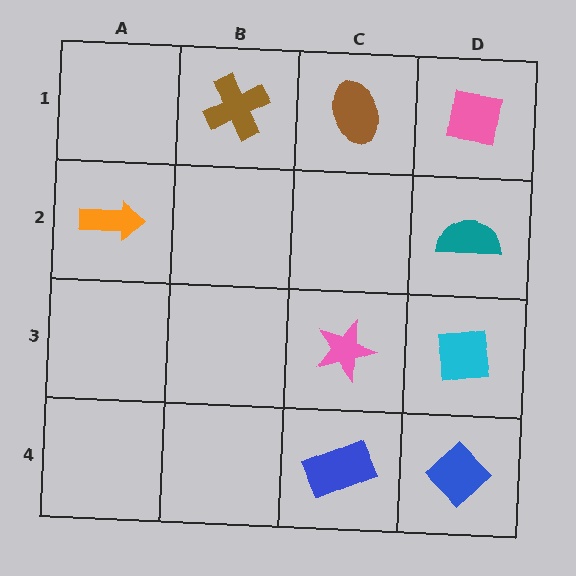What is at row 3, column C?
A pink star.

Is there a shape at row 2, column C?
No, that cell is empty.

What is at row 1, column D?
A pink square.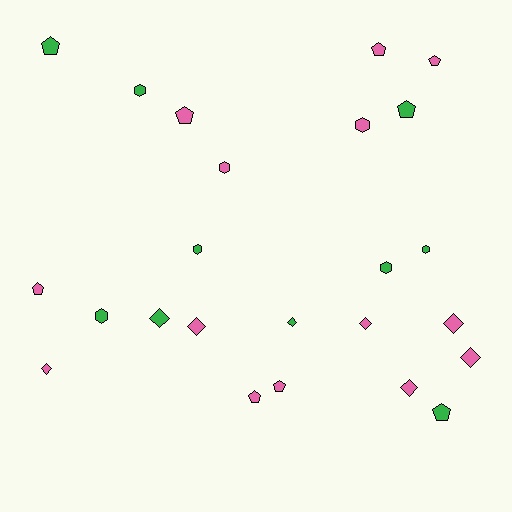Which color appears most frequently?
Pink, with 14 objects.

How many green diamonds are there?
There are 2 green diamonds.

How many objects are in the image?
There are 24 objects.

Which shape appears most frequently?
Pentagon, with 9 objects.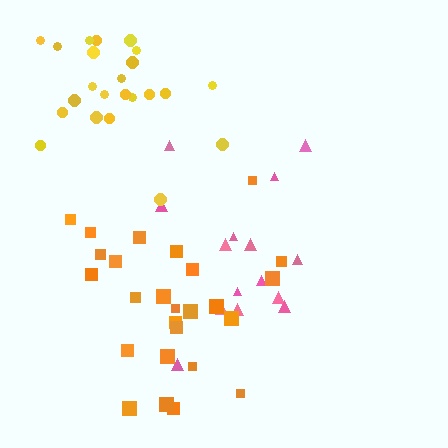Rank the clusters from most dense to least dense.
yellow, orange, pink.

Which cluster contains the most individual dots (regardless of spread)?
Orange (26).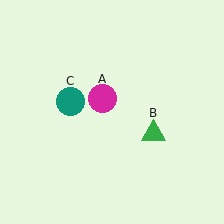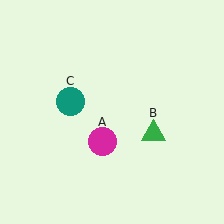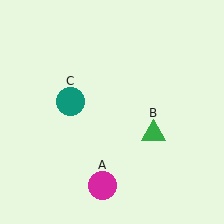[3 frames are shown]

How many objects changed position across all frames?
1 object changed position: magenta circle (object A).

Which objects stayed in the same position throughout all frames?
Green triangle (object B) and teal circle (object C) remained stationary.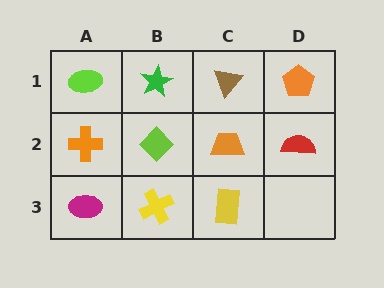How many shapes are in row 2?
4 shapes.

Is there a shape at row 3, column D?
No, that cell is empty.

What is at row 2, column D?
A red semicircle.